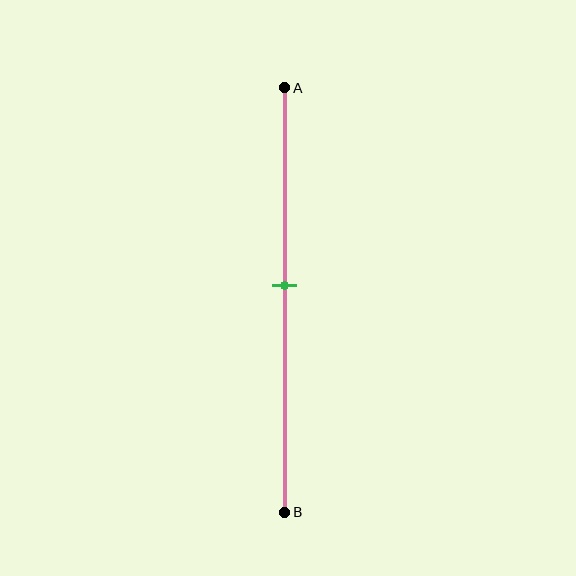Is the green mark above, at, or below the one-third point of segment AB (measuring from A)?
The green mark is below the one-third point of segment AB.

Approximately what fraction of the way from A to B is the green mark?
The green mark is approximately 45% of the way from A to B.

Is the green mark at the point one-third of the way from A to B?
No, the mark is at about 45% from A, not at the 33% one-third point.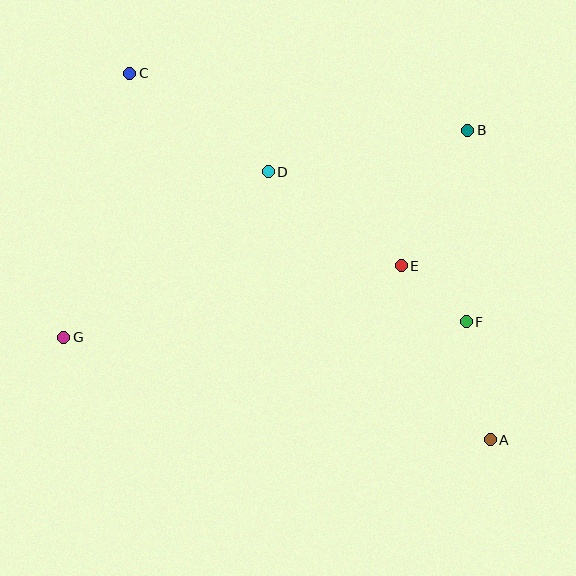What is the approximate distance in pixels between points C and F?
The distance between C and F is approximately 418 pixels.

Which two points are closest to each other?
Points E and F are closest to each other.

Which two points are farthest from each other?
Points A and C are farthest from each other.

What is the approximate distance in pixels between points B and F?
The distance between B and F is approximately 191 pixels.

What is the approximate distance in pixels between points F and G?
The distance between F and G is approximately 403 pixels.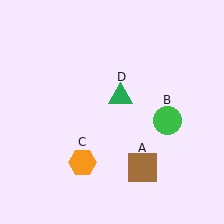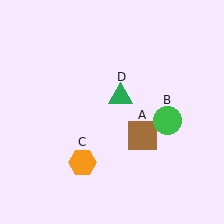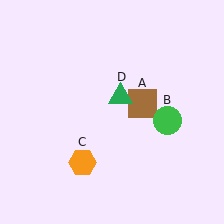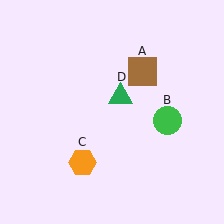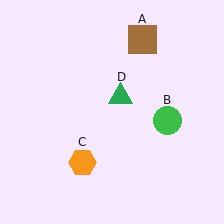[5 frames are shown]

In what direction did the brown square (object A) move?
The brown square (object A) moved up.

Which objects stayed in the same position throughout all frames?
Green circle (object B) and orange hexagon (object C) and green triangle (object D) remained stationary.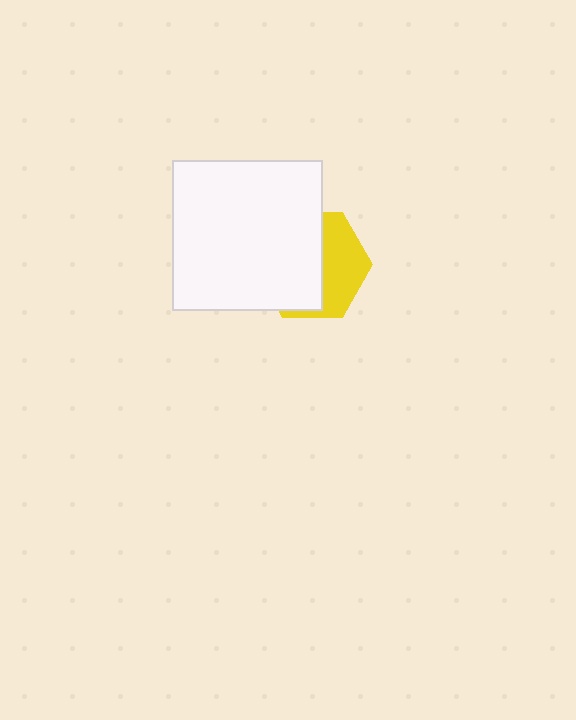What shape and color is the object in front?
The object in front is a white square.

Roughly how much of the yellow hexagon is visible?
A small part of it is visible (roughly 41%).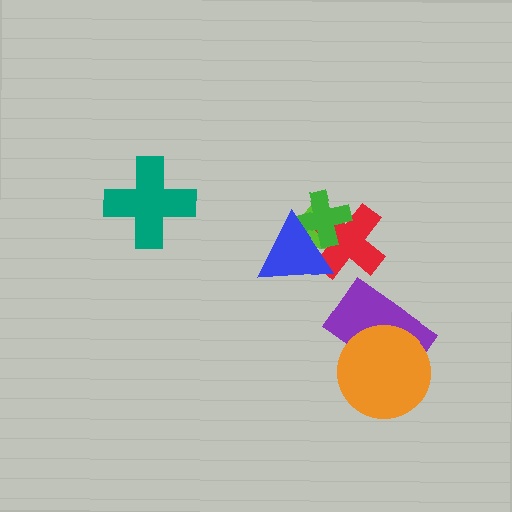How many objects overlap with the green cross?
3 objects overlap with the green cross.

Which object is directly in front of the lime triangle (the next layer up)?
The red cross is directly in front of the lime triangle.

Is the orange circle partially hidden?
No, no other shape covers it.